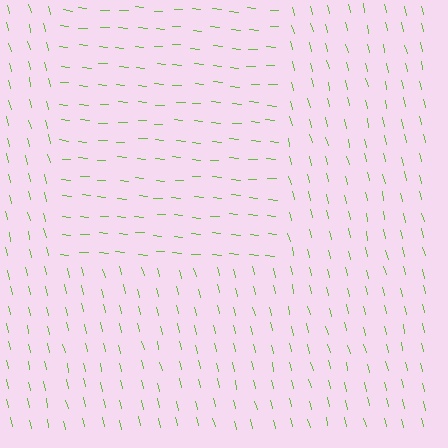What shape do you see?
I see a rectangle.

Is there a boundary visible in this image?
Yes, there is a texture boundary formed by a change in line orientation.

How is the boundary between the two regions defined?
The boundary is defined purely by a change in line orientation (approximately 71 degrees difference). All lines are the same color and thickness.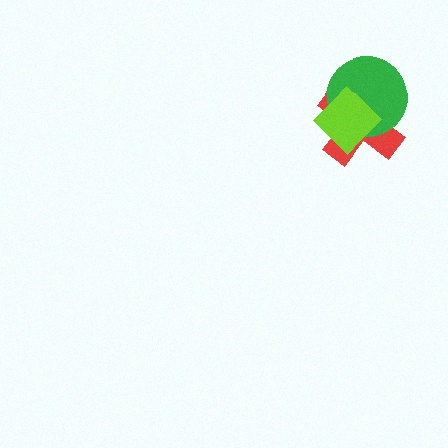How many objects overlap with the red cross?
2 objects overlap with the red cross.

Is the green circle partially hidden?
Yes, it is partially covered by another shape.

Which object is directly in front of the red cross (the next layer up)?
The green circle is directly in front of the red cross.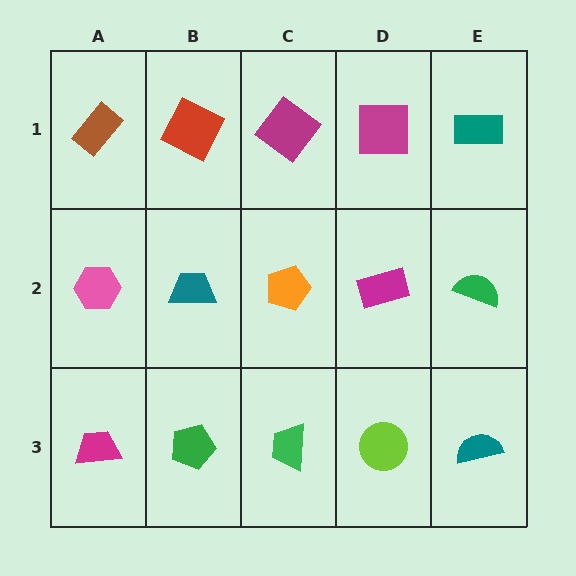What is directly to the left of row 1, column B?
A brown rectangle.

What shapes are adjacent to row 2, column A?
A brown rectangle (row 1, column A), a magenta trapezoid (row 3, column A), a teal trapezoid (row 2, column B).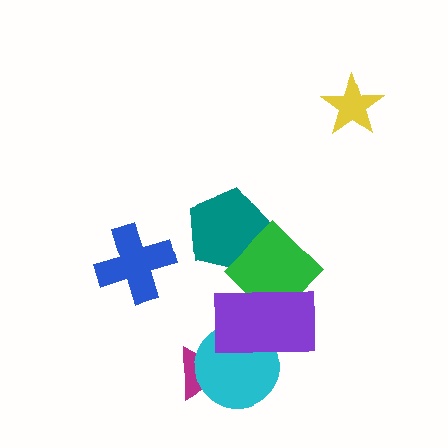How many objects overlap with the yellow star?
0 objects overlap with the yellow star.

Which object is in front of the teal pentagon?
The green diamond is in front of the teal pentagon.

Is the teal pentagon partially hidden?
Yes, it is partially covered by another shape.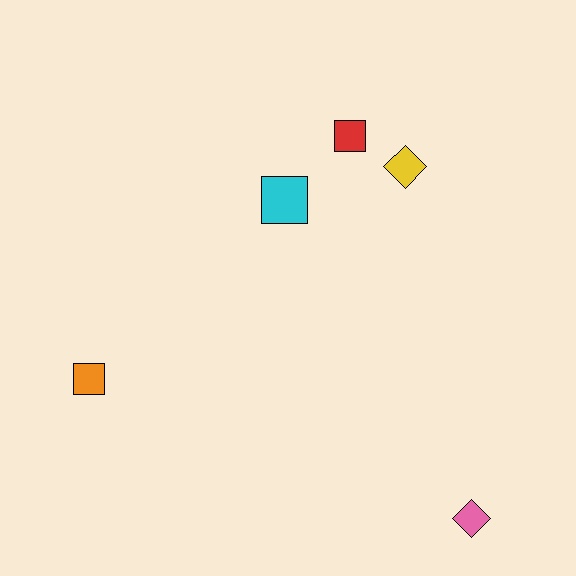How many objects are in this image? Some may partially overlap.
There are 5 objects.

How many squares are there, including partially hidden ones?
There are 3 squares.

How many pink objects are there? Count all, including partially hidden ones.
There is 1 pink object.